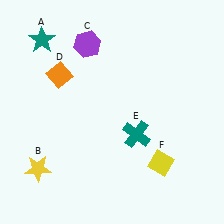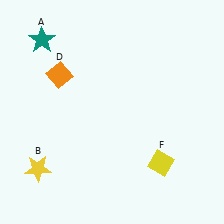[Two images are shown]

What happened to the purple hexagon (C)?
The purple hexagon (C) was removed in Image 2. It was in the top-left area of Image 1.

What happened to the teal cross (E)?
The teal cross (E) was removed in Image 2. It was in the bottom-right area of Image 1.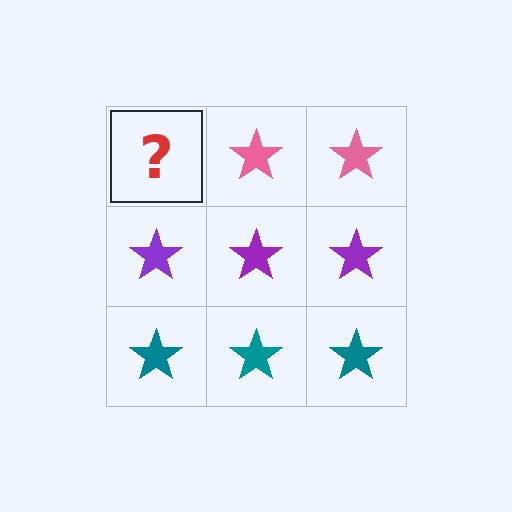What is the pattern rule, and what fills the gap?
The rule is that each row has a consistent color. The gap should be filled with a pink star.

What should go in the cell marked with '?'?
The missing cell should contain a pink star.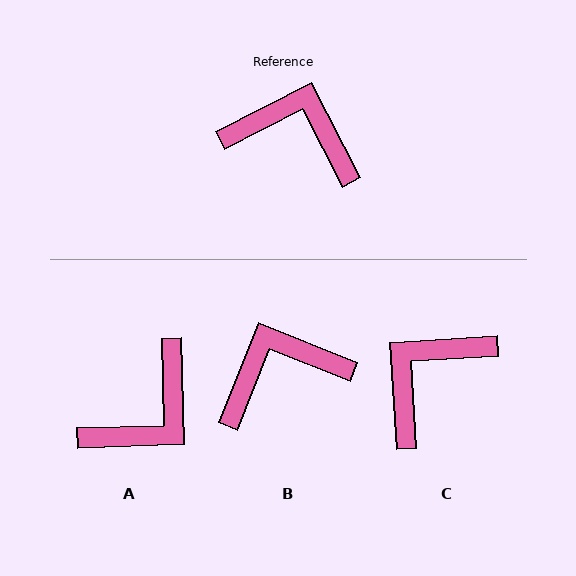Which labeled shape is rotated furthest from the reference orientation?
A, about 115 degrees away.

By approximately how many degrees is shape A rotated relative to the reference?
Approximately 115 degrees clockwise.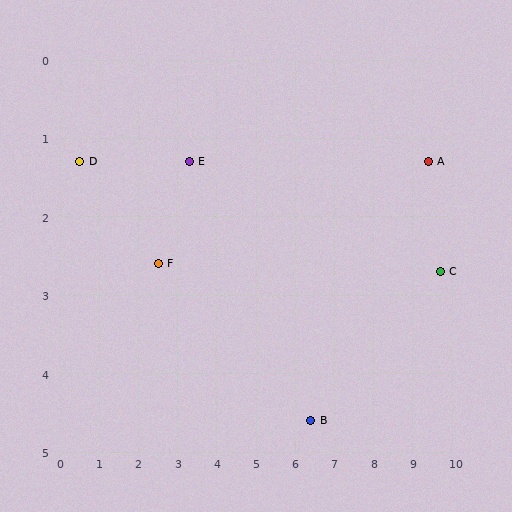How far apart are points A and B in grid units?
Points A and B are about 4.5 grid units apart.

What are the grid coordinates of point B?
Point B is at approximately (6.4, 4.6).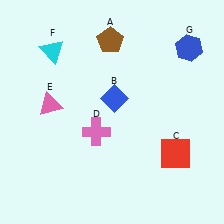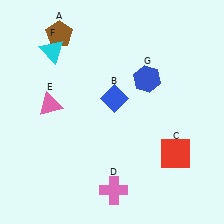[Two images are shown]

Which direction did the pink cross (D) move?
The pink cross (D) moved down.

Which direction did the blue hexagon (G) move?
The blue hexagon (G) moved left.